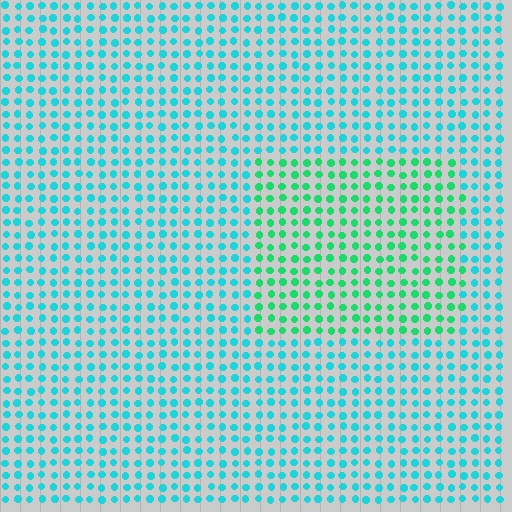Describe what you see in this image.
The image is filled with small cyan elements in a uniform arrangement. A rectangle-shaped region is visible where the elements are tinted to a slightly different hue, forming a subtle color boundary.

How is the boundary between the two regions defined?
The boundary is defined purely by a slight shift in hue (about 38 degrees). Spacing, size, and orientation are identical on both sides.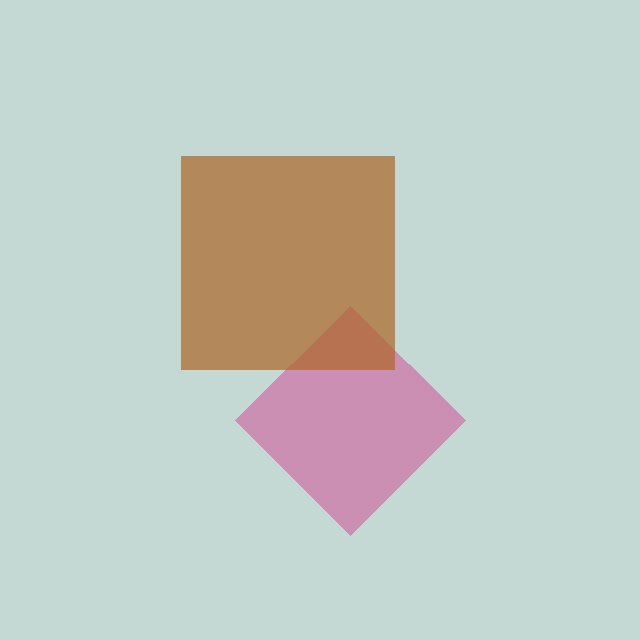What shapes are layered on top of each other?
The layered shapes are: a magenta diamond, a brown square.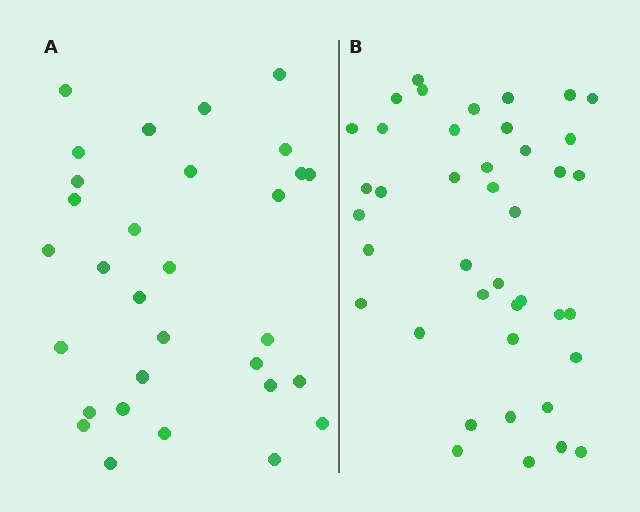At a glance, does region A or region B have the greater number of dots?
Region B (the right region) has more dots.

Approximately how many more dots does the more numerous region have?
Region B has roughly 10 or so more dots than region A.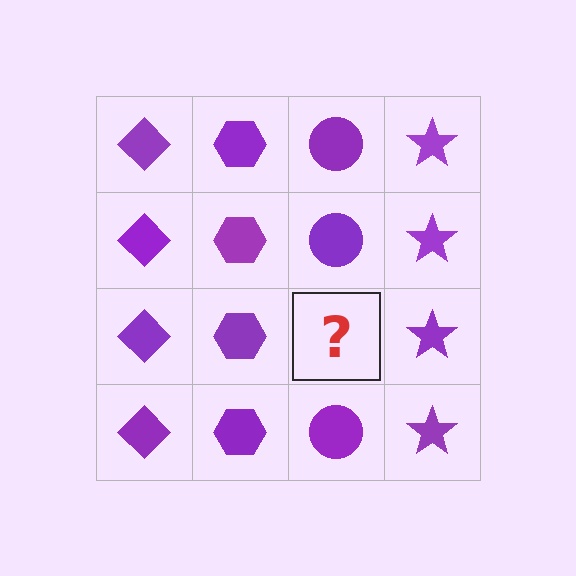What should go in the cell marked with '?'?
The missing cell should contain a purple circle.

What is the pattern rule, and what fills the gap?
The rule is that each column has a consistent shape. The gap should be filled with a purple circle.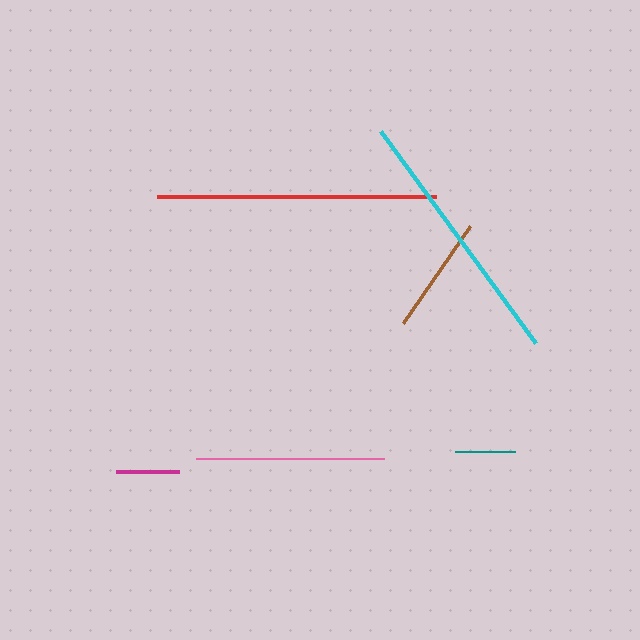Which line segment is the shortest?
The teal line is the shortest at approximately 60 pixels.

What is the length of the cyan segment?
The cyan segment is approximately 262 pixels long.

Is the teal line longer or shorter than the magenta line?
The magenta line is longer than the teal line.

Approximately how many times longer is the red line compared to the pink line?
The red line is approximately 1.5 times the length of the pink line.